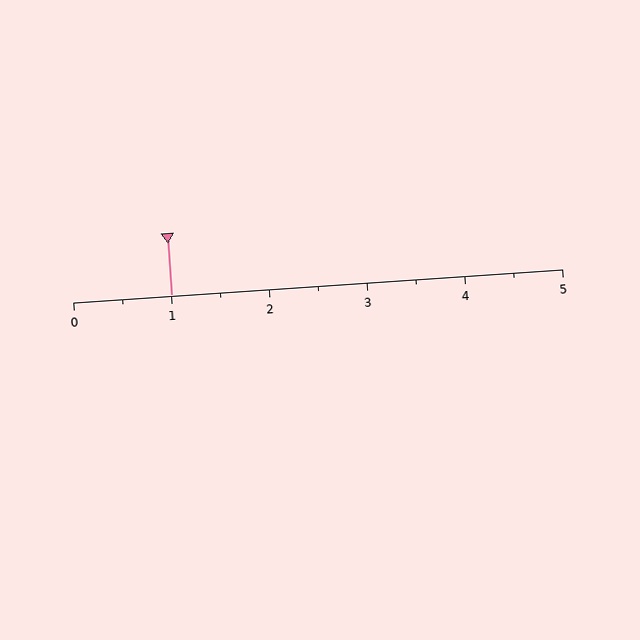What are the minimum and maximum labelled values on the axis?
The axis runs from 0 to 5.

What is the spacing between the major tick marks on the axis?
The major ticks are spaced 1 apart.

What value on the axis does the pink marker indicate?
The marker indicates approximately 1.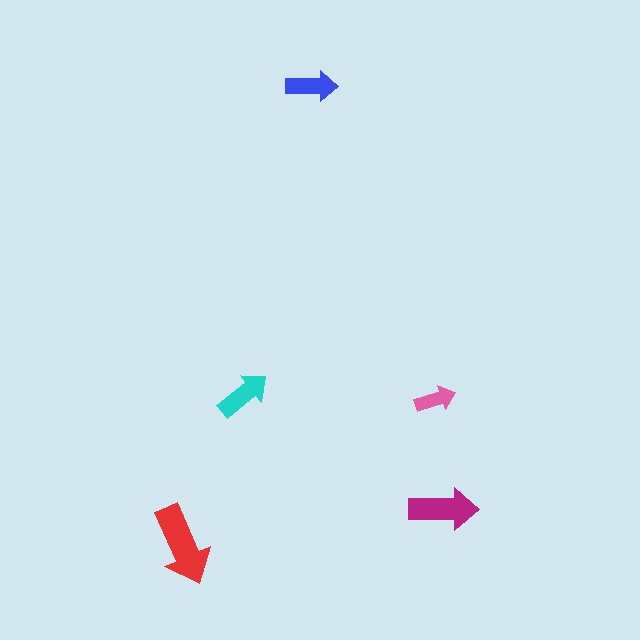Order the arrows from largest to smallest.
the red one, the magenta one, the cyan one, the blue one, the pink one.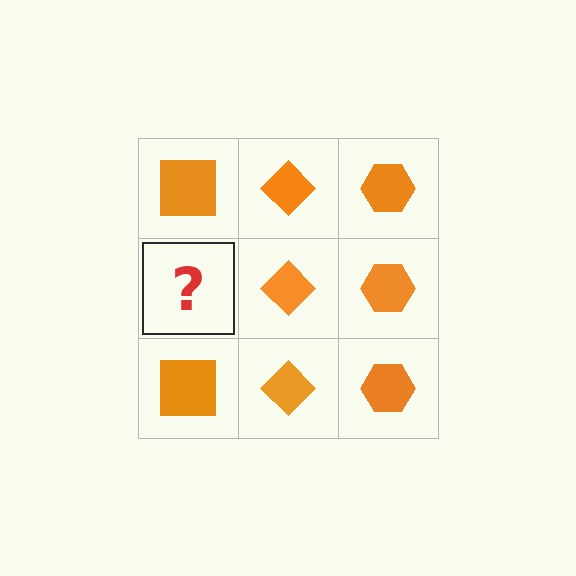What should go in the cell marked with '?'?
The missing cell should contain an orange square.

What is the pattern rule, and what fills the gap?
The rule is that each column has a consistent shape. The gap should be filled with an orange square.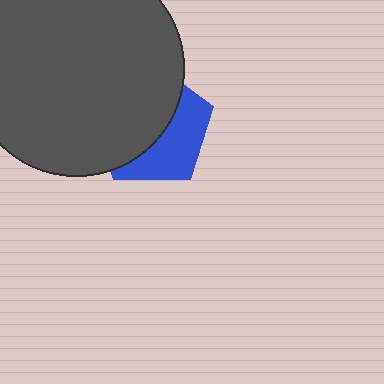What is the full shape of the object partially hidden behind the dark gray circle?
The partially hidden object is a blue pentagon.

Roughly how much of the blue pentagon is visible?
A small part of it is visible (roughly 41%).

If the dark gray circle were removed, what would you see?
You would see the complete blue pentagon.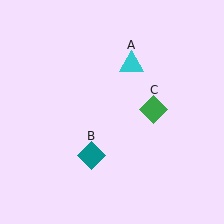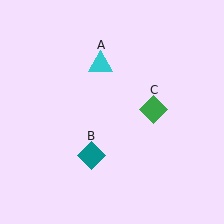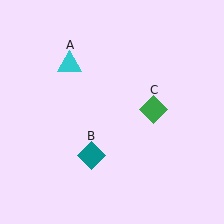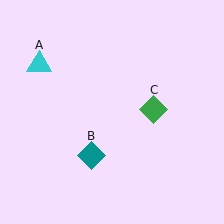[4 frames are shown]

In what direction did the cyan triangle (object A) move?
The cyan triangle (object A) moved left.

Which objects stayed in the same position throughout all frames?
Teal diamond (object B) and green diamond (object C) remained stationary.